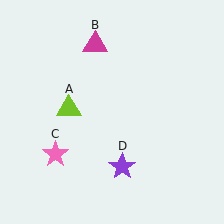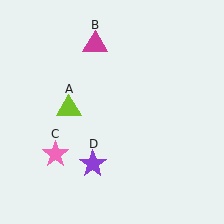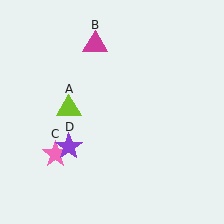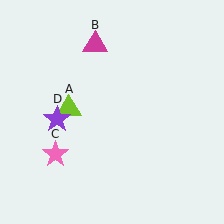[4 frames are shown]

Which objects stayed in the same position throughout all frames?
Lime triangle (object A) and magenta triangle (object B) and pink star (object C) remained stationary.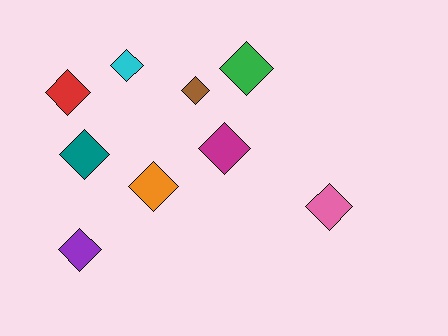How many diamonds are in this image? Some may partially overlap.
There are 9 diamonds.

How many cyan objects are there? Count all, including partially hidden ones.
There is 1 cyan object.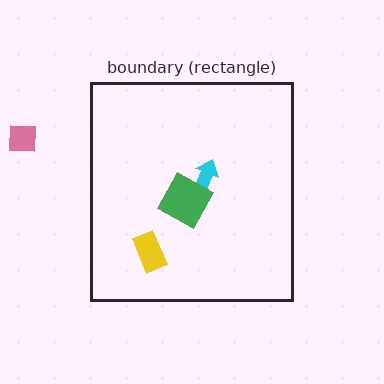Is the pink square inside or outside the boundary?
Outside.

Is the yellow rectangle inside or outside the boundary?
Inside.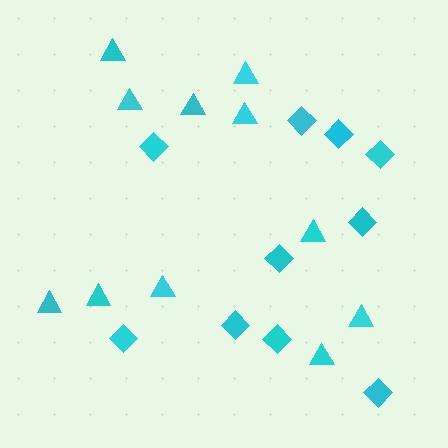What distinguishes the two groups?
There are 2 groups: one group of diamonds (10) and one group of triangles (11).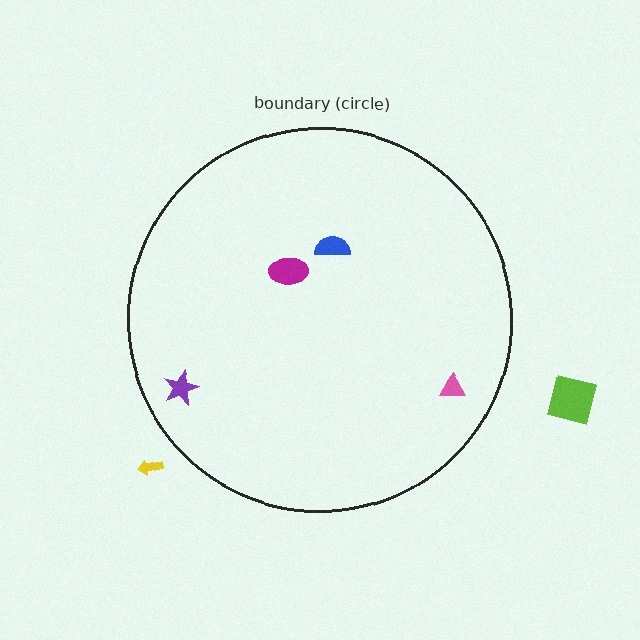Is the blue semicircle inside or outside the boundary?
Inside.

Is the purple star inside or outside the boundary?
Inside.